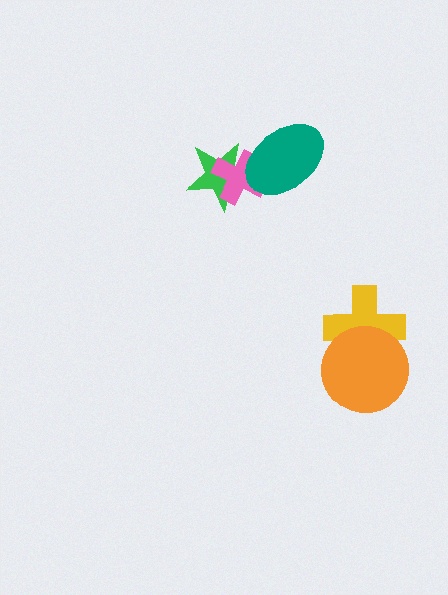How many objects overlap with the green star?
2 objects overlap with the green star.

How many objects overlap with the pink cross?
2 objects overlap with the pink cross.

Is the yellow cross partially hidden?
Yes, it is partially covered by another shape.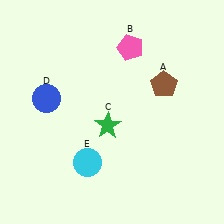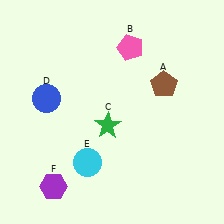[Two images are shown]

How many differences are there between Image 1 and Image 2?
There is 1 difference between the two images.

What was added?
A purple hexagon (F) was added in Image 2.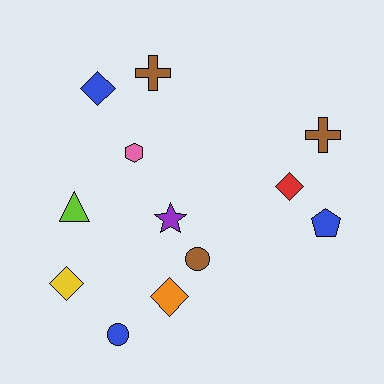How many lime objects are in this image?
There is 1 lime object.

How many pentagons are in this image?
There is 1 pentagon.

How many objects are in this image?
There are 12 objects.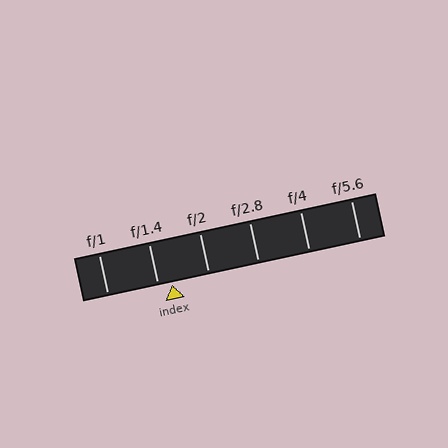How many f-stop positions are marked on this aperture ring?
There are 6 f-stop positions marked.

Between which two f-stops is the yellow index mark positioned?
The index mark is between f/1.4 and f/2.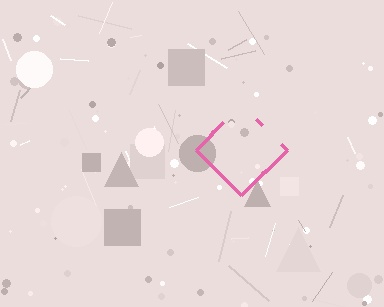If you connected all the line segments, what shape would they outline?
They would outline a diamond.